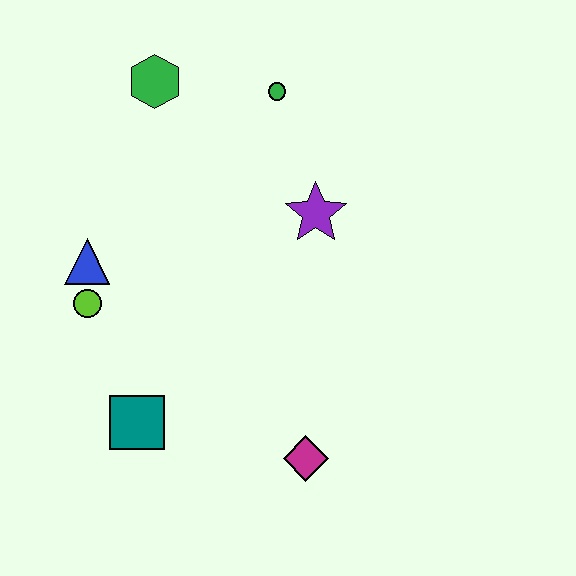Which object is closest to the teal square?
The lime circle is closest to the teal square.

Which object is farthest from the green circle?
The magenta diamond is farthest from the green circle.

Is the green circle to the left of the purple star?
Yes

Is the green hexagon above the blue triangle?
Yes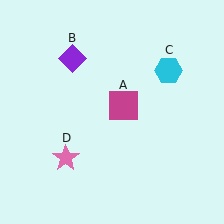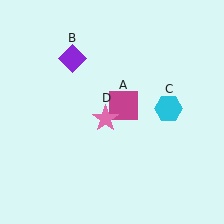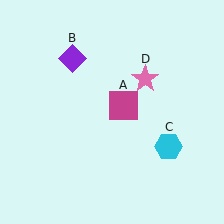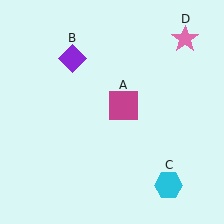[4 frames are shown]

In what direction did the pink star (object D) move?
The pink star (object D) moved up and to the right.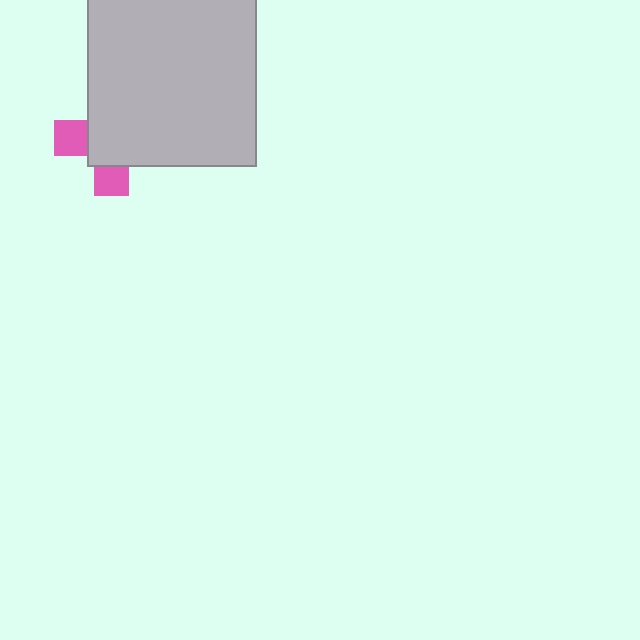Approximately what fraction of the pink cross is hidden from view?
Roughly 68% of the pink cross is hidden behind the light gray square.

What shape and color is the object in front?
The object in front is a light gray square.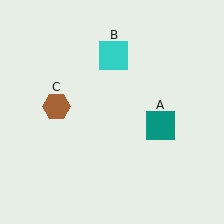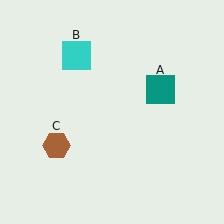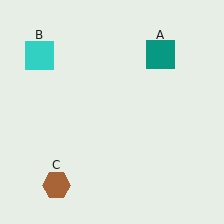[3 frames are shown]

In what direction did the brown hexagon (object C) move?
The brown hexagon (object C) moved down.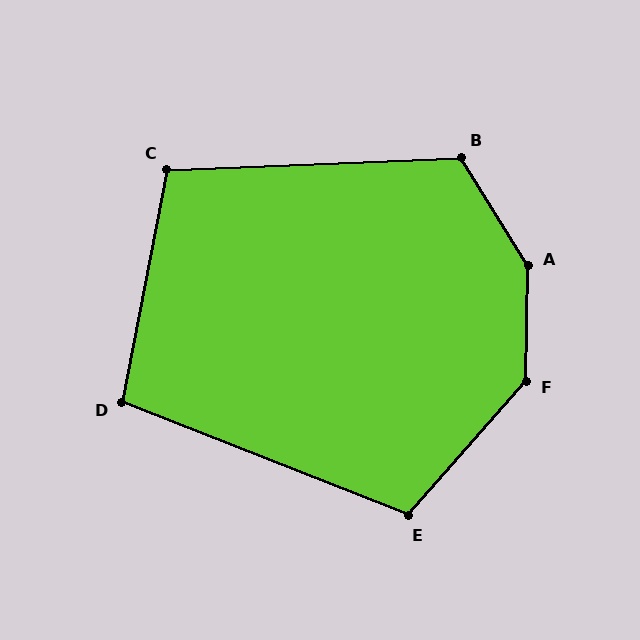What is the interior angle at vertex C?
Approximately 103 degrees (obtuse).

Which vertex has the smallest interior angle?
D, at approximately 101 degrees.